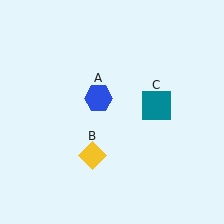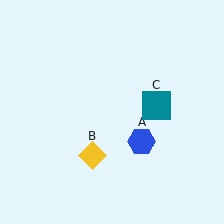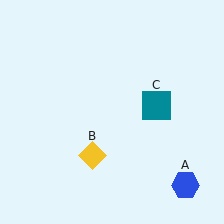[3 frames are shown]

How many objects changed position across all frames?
1 object changed position: blue hexagon (object A).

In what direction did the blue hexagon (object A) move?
The blue hexagon (object A) moved down and to the right.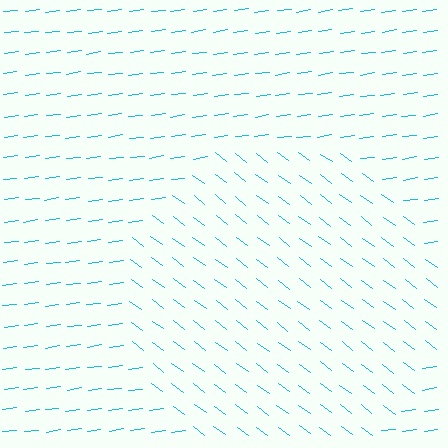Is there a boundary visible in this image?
Yes, there is a texture boundary formed by a change in line orientation.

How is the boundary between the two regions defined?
The boundary is defined purely by a change in line orientation (approximately 45 degrees difference). All lines are the same color and thickness.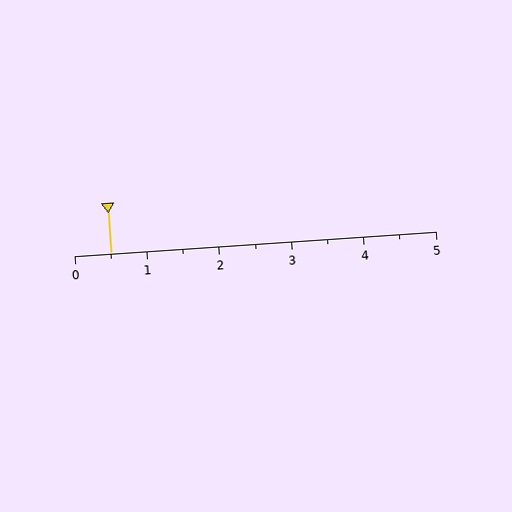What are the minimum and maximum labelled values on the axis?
The axis runs from 0 to 5.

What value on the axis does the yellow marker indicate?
The marker indicates approximately 0.5.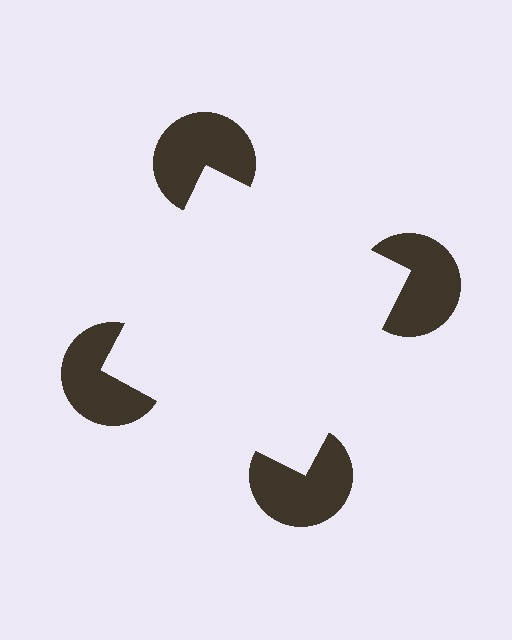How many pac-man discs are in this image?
There are 4 — one at each vertex of the illusory square.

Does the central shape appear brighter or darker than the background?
It typically appears slightly brighter than the background, even though no actual brightness change is drawn.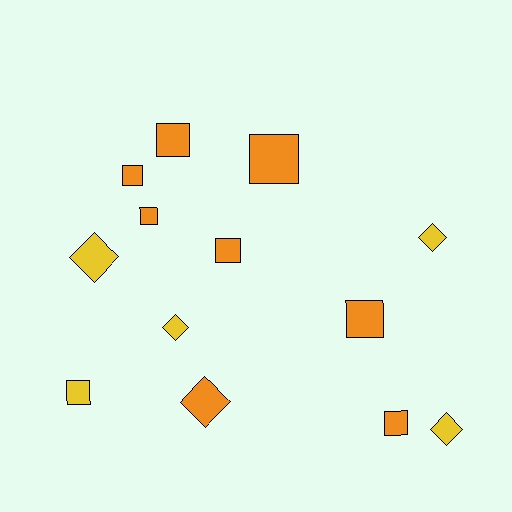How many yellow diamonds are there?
There are 4 yellow diamonds.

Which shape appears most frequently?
Square, with 8 objects.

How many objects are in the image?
There are 13 objects.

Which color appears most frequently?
Orange, with 8 objects.